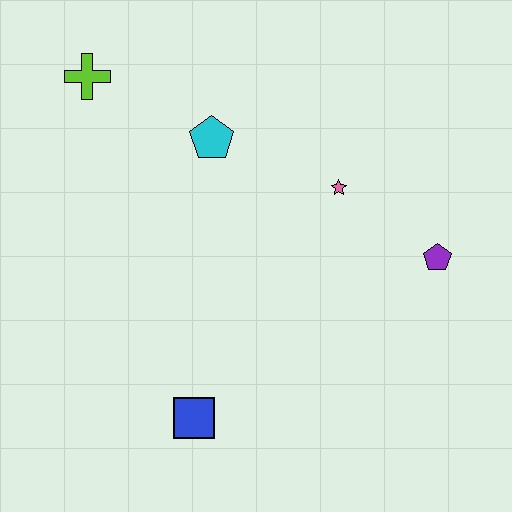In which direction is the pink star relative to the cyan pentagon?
The pink star is to the right of the cyan pentagon.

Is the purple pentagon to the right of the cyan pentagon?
Yes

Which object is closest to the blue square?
The pink star is closest to the blue square.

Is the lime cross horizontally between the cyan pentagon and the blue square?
No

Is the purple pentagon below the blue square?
No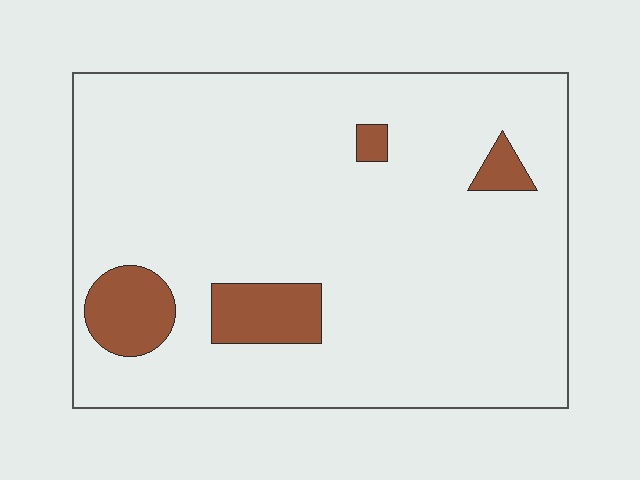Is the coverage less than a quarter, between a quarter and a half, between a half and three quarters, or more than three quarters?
Less than a quarter.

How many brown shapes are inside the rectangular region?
4.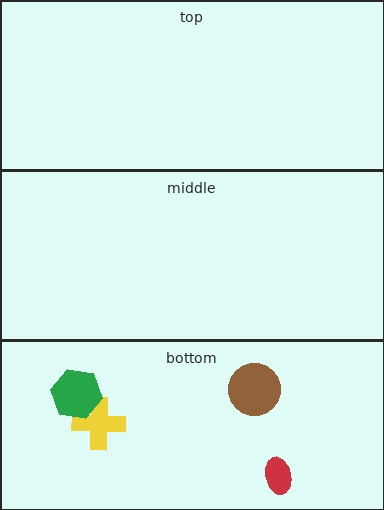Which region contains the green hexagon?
The bottom region.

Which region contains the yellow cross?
The bottom region.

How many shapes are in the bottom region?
4.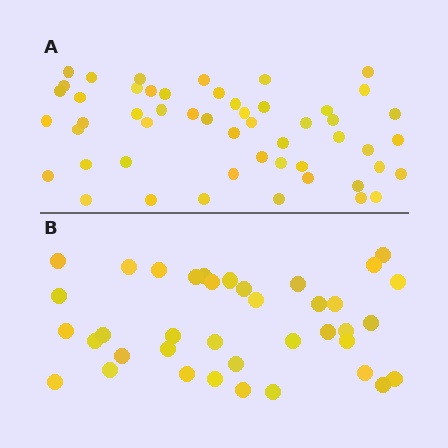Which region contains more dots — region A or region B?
Region A (the top region) has more dots.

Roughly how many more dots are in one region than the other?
Region A has approximately 15 more dots than region B.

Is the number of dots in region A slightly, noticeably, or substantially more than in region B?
Region A has noticeably more, but not dramatically so. The ratio is roughly 1.4 to 1.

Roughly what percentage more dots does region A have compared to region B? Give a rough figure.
About 35% more.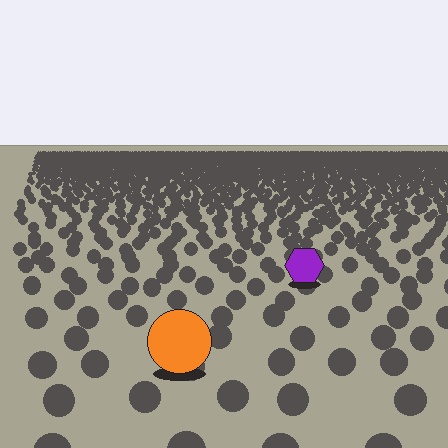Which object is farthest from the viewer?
The purple hexagon is farthest from the viewer. It appears smaller and the ground texture around it is denser.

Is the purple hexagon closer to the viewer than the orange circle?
No. The orange circle is closer — you can tell from the texture gradient: the ground texture is coarser near it.